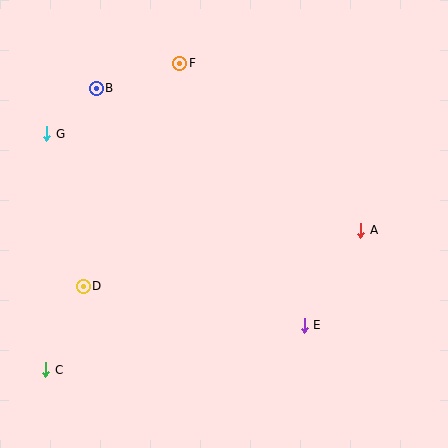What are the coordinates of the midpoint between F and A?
The midpoint between F and A is at (270, 147).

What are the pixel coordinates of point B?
Point B is at (96, 88).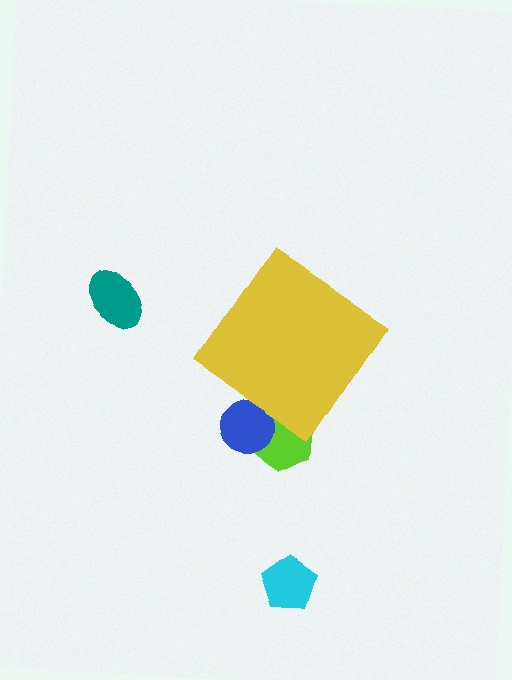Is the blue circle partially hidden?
Yes, the blue circle is partially hidden behind the yellow diamond.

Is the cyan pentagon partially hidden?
No, the cyan pentagon is fully visible.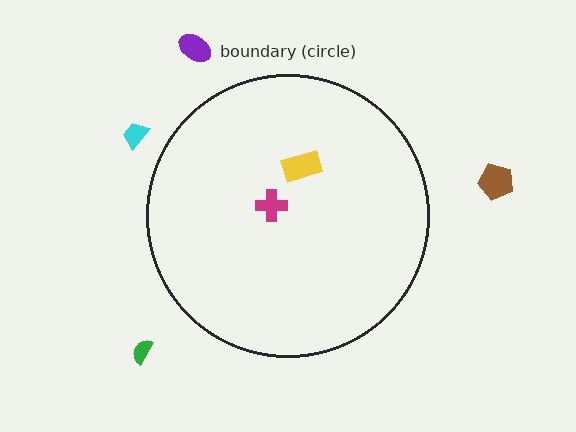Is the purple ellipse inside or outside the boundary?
Outside.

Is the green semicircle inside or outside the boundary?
Outside.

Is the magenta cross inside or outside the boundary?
Inside.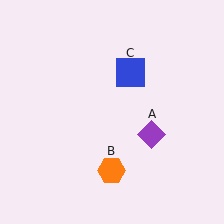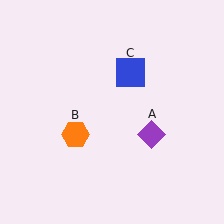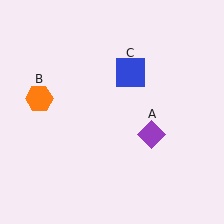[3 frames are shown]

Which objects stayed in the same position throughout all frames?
Purple diamond (object A) and blue square (object C) remained stationary.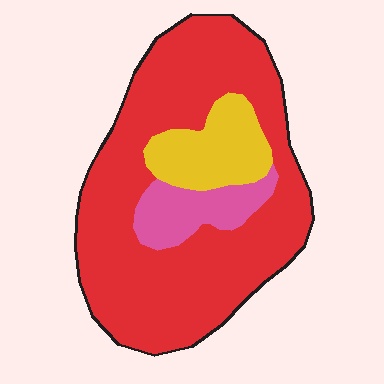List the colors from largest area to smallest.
From largest to smallest: red, yellow, pink.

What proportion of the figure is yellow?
Yellow takes up less than a sixth of the figure.